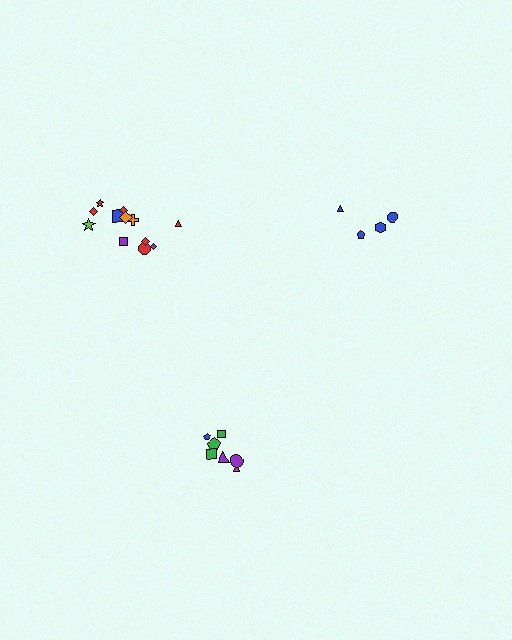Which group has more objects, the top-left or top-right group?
The top-left group.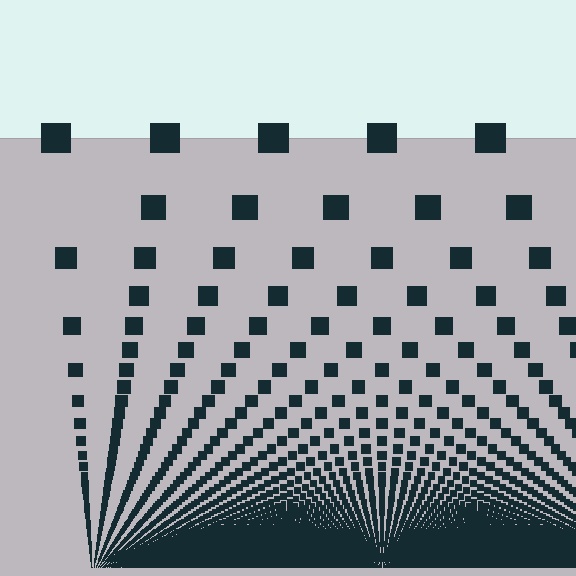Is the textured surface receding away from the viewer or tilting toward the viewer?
The surface appears to tilt toward the viewer. Texture elements get larger and sparser toward the top.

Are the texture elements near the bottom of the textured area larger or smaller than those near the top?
Smaller. The gradient is inverted — elements near the bottom are smaller and denser.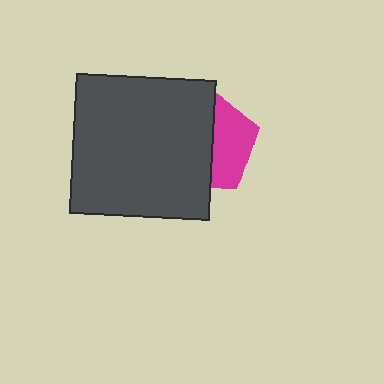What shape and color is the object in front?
The object in front is a dark gray square.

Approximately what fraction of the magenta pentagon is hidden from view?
Roughly 60% of the magenta pentagon is hidden behind the dark gray square.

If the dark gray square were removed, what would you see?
You would see the complete magenta pentagon.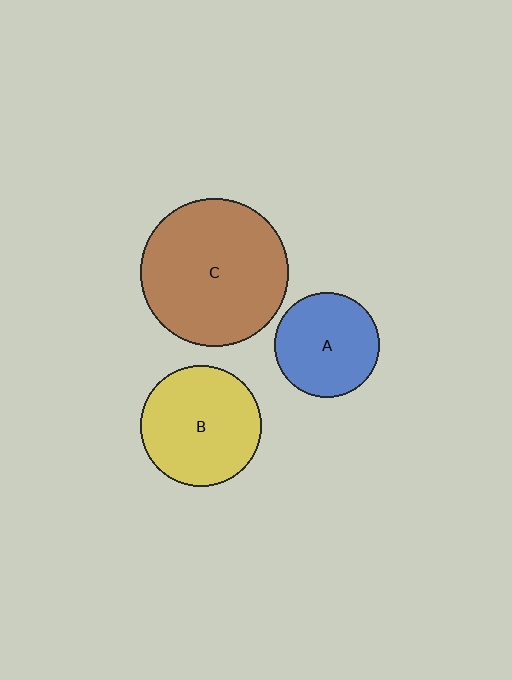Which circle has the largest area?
Circle C (brown).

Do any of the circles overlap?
No, none of the circles overlap.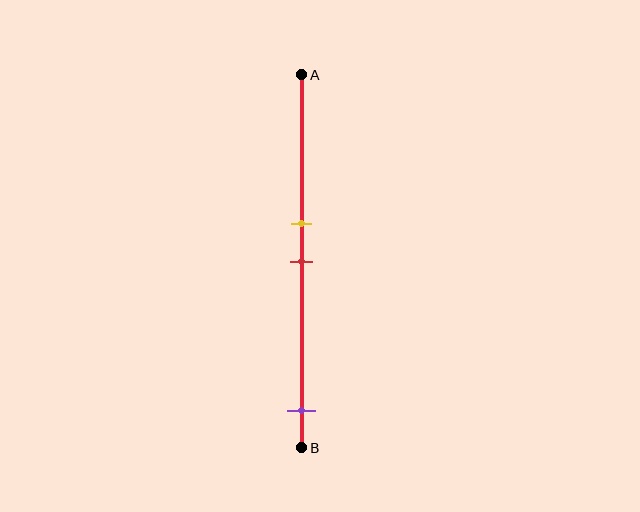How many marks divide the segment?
There are 3 marks dividing the segment.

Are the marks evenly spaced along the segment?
No, the marks are not evenly spaced.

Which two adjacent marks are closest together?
The yellow and red marks are the closest adjacent pair.